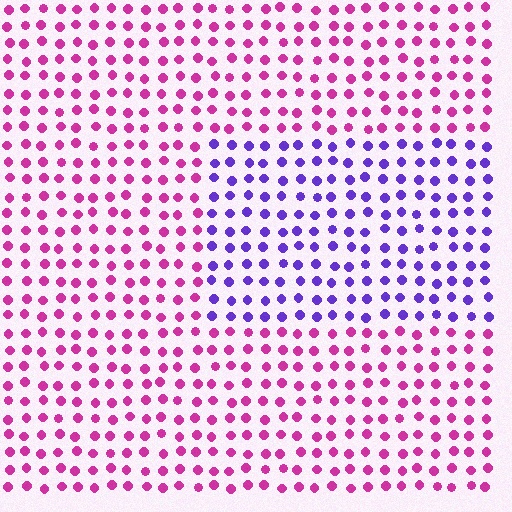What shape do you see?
I see a rectangle.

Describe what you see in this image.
The image is filled with small magenta elements in a uniform arrangement. A rectangle-shaped region is visible where the elements are tinted to a slightly different hue, forming a subtle color boundary.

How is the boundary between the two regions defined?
The boundary is defined purely by a slight shift in hue (about 57 degrees). Spacing, size, and orientation are identical on both sides.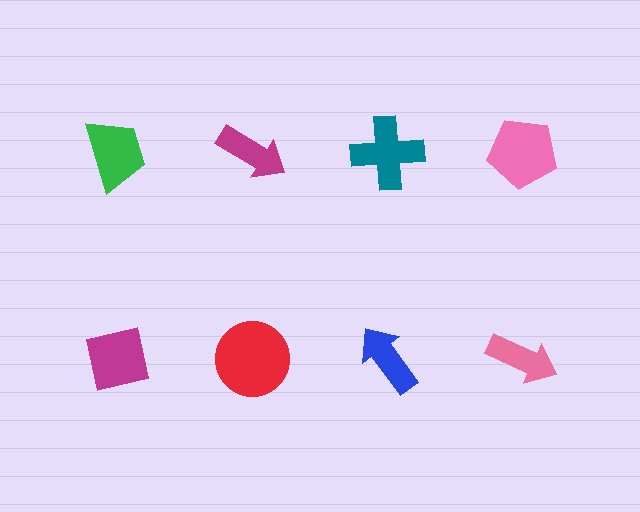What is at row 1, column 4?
A pink pentagon.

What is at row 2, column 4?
A pink arrow.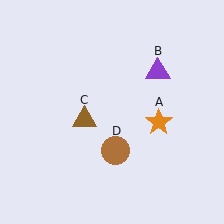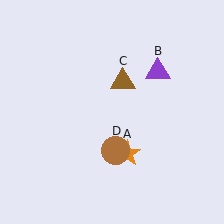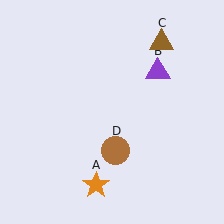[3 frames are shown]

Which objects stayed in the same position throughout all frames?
Purple triangle (object B) and brown circle (object D) remained stationary.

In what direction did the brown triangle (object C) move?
The brown triangle (object C) moved up and to the right.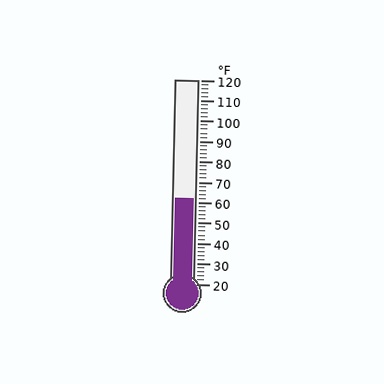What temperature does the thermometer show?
The thermometer shows approximately 62°F.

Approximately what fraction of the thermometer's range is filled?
The thermometer is filled to approximately 40% of its range.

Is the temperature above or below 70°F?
The temperature is below 70°F.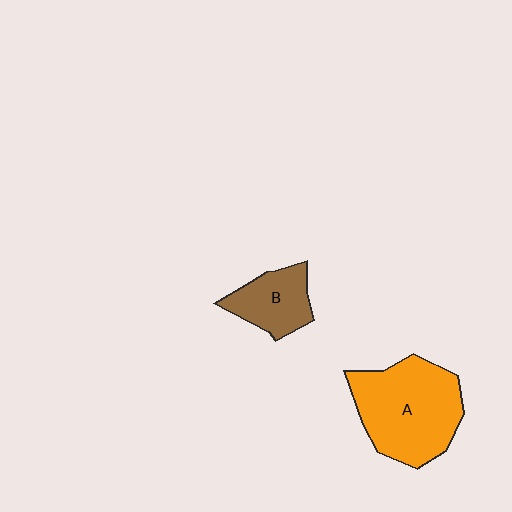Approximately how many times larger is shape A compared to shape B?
Approximately 2.1 times.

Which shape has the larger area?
Shape A (orange).